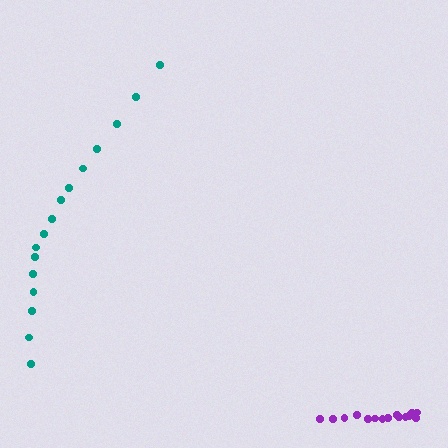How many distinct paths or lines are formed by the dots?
There are 2 distinct paths.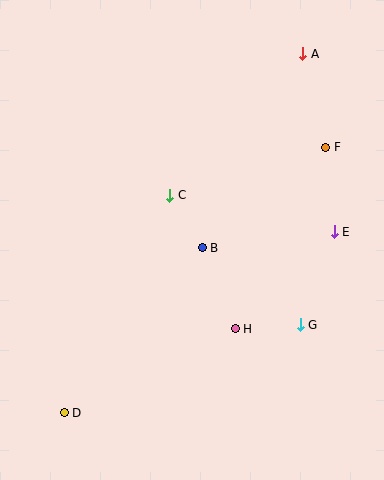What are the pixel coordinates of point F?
Point F is at (326, 147).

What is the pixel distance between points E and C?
The distance between E and C is 168 pixels.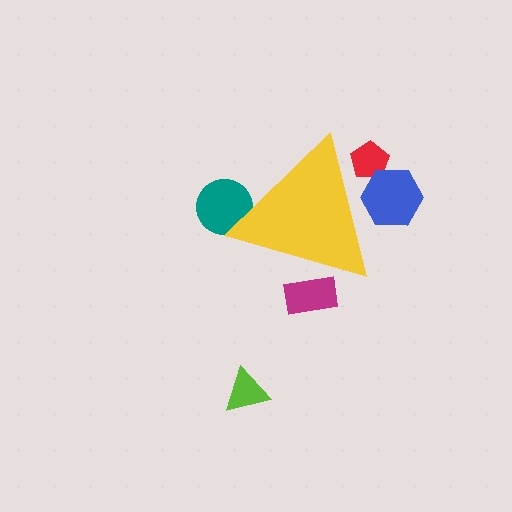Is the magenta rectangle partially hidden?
Yes, the magenta rectangle is partially hidden behind the yellow triangle.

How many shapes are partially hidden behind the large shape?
4 shapes are partially hidden.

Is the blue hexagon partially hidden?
Yes, the blue hexagon is partially hidden behind the yellow triangle.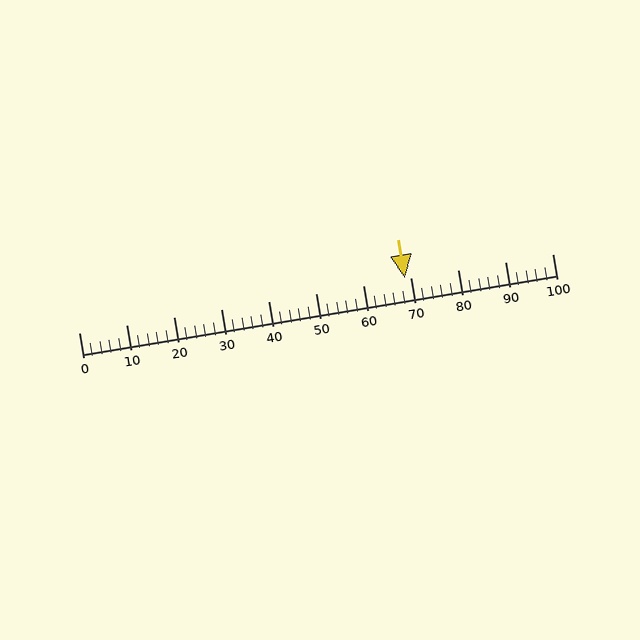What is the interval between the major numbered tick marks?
The major tick marks are spaced 10 units apart.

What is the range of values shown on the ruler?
The ruler shows values from 0 to 100.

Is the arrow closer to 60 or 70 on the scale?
The arrow is closer to 70.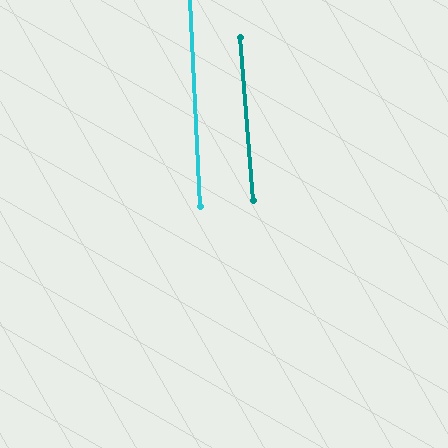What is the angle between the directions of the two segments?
Approximately 2 degrees.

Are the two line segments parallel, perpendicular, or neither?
Parallel — their directions differ by only 1.8°.